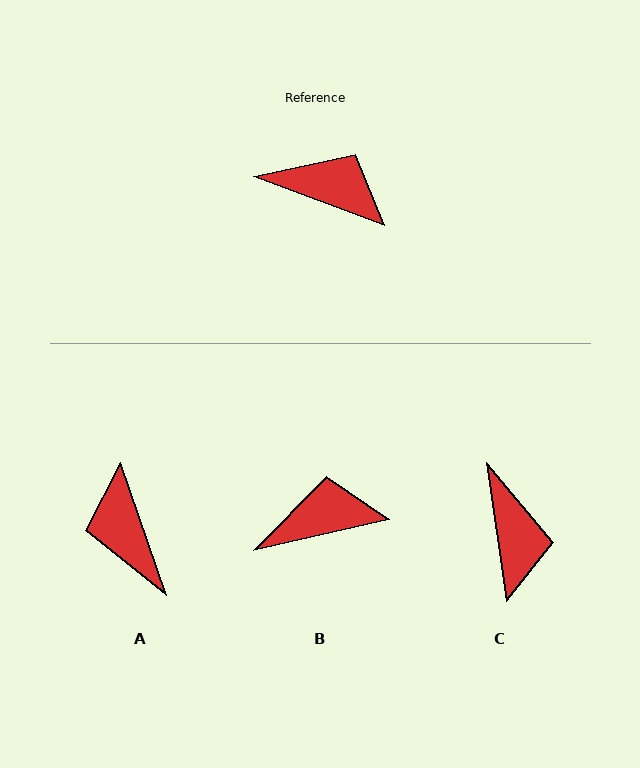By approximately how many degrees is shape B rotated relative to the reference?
Approximately 33 degrees counter-clockwise.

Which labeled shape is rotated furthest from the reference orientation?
A, about 129 degrees away.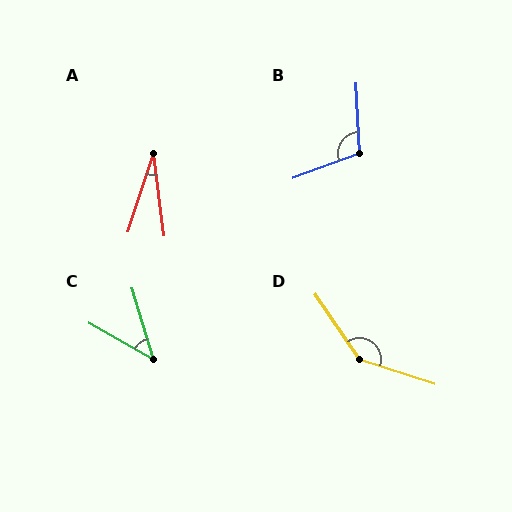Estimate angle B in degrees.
Approximately 107 degrees.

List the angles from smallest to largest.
A (25°), C (44°), B (107°), D (142°).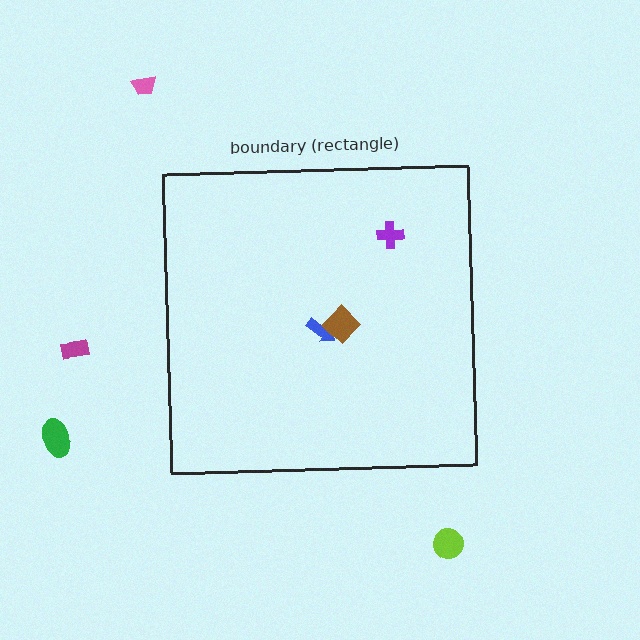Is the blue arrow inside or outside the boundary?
Inside.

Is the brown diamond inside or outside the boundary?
Inside.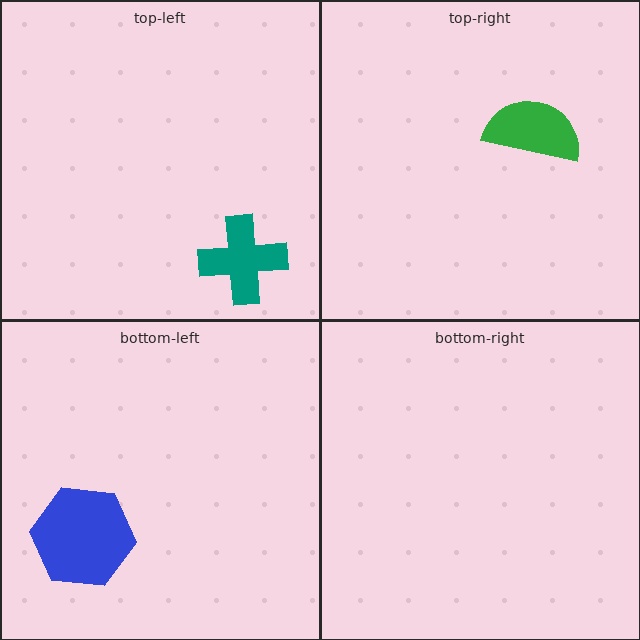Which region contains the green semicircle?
The top-right region.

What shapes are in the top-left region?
The teal cross.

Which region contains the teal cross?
The top-left region.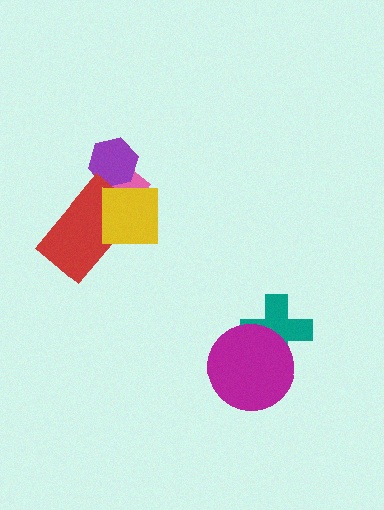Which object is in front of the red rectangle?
The yellow square is in front of the red rectangle.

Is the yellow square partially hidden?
No, no other shape covers it.